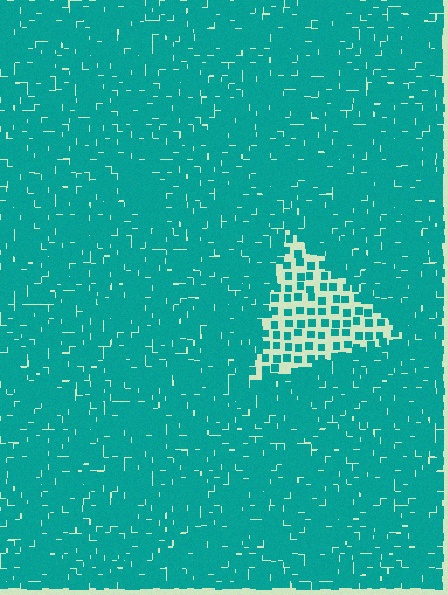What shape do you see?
I see a triangle.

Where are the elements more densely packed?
The elements are more densely packed outside the triangle boundary.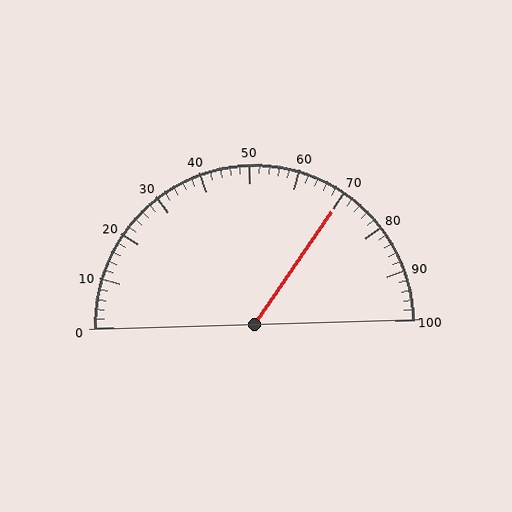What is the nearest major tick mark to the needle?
The nearest major tick mark is 70.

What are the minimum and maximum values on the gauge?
The gauge ranges from 0 to 100.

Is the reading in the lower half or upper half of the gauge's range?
The reading is in the upper half of the range (0 to 100).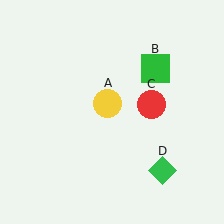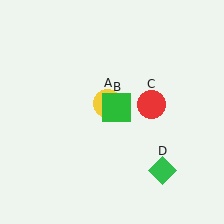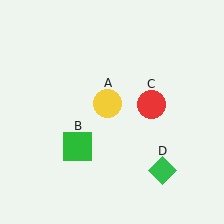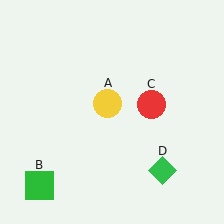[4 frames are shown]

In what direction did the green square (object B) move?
The green square (object B) moved down and to the left.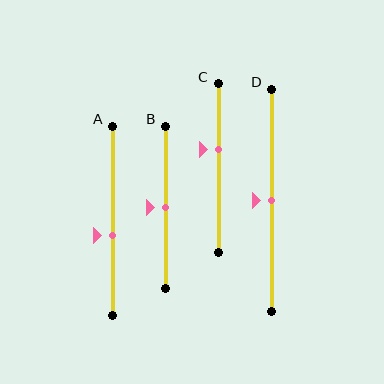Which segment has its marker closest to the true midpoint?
Segment B has its marker closest to the true midpoint.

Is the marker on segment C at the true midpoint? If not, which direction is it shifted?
No, the marker on segment C is shifted upward by about 11% of the segment length.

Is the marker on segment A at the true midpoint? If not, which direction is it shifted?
No, the marker on segment A is shifted downward by about 8% of the segment length.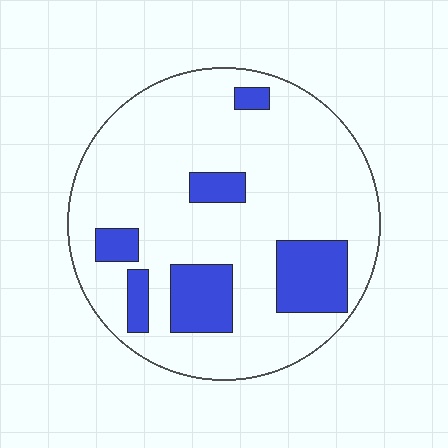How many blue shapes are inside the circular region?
6.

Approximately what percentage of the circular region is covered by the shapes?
Approximately 20%.